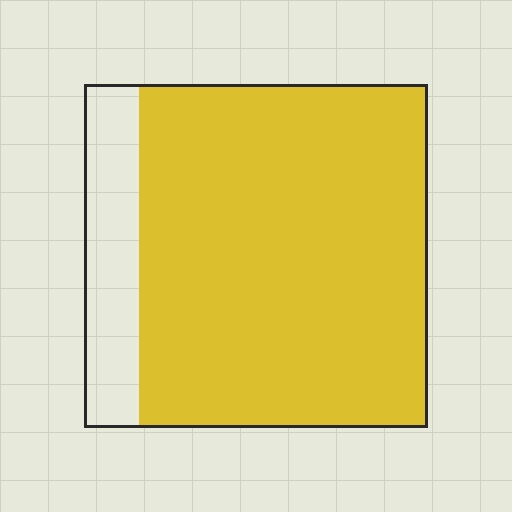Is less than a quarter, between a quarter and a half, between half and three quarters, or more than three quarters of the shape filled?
More than three quarters.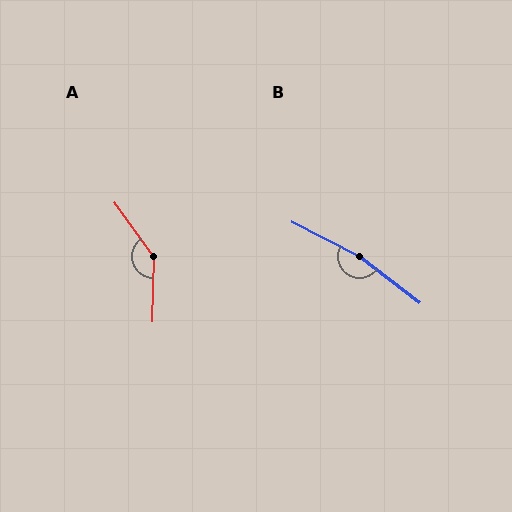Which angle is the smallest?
A, at approximately 143 degrees.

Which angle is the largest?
B, at approximately 169 degrees.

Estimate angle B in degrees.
Approximately 169 degrees.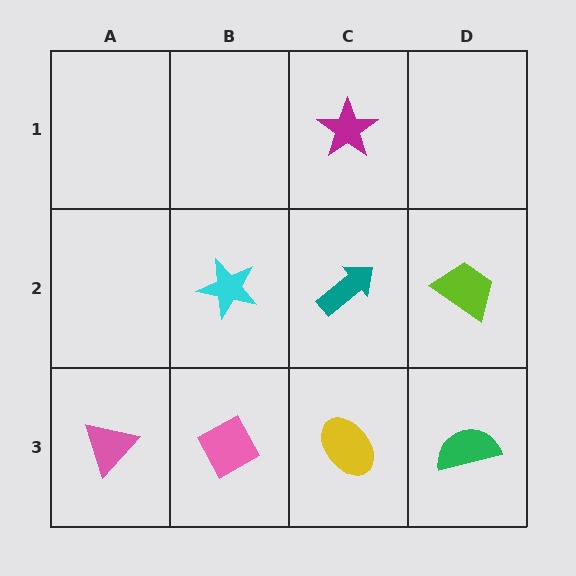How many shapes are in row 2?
3 shapes.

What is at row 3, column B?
A pink diamond.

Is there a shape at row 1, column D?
No, that cell is empty.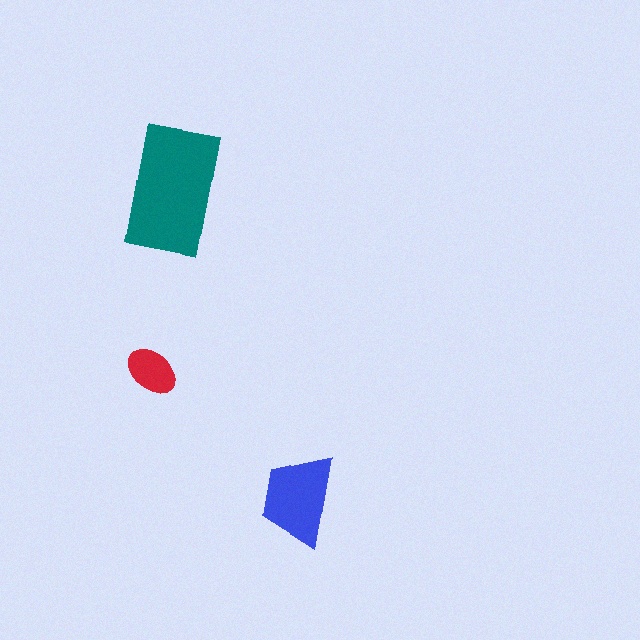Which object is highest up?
The teal rectangle is topmost.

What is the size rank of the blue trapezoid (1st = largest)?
2nd.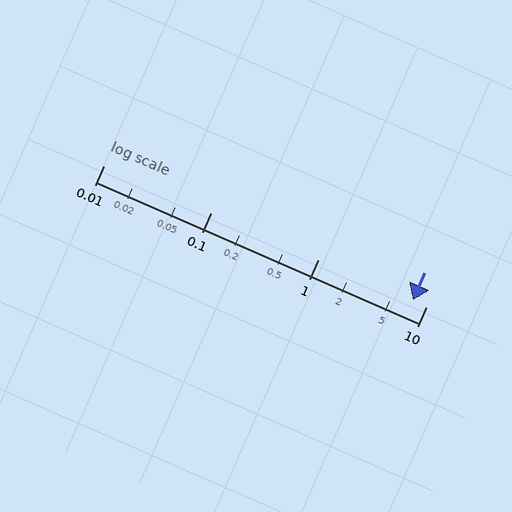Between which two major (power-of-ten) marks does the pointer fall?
The pointer is between 1 and 10.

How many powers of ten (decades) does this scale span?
The scale spans 3 decades, from 0.01 to 10.